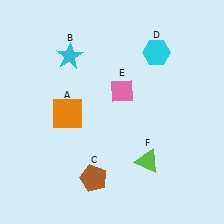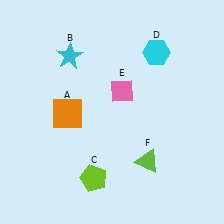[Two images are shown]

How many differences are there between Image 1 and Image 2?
There is 1 difference between the two images.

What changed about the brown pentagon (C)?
In Image 1, C is brown. In Image 2, it changed to lime.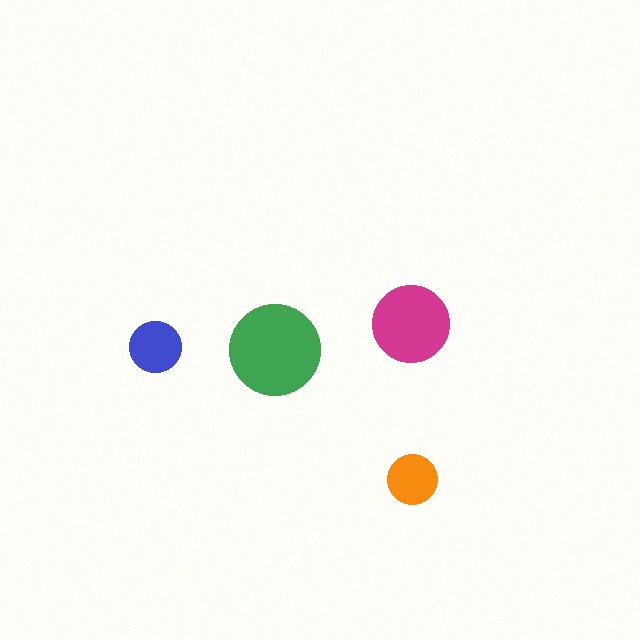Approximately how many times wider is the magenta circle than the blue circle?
About 1.5 times wider.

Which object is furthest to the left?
The blue circle is leftmost.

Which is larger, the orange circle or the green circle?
The green one.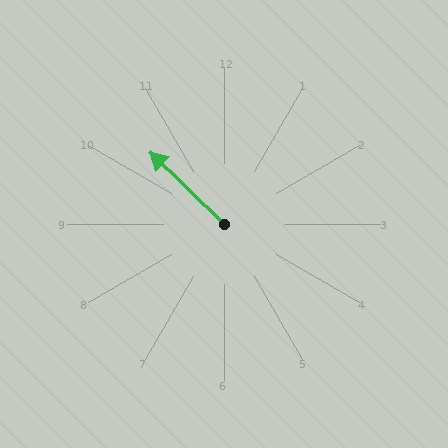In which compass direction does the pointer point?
Northwest.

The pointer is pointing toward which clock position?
Roughly 10 o'clock.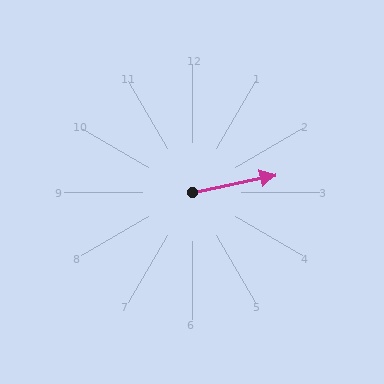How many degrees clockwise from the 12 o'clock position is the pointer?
Approximately 78 degrees.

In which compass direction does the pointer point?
East.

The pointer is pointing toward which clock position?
Roughly 3 o'clock.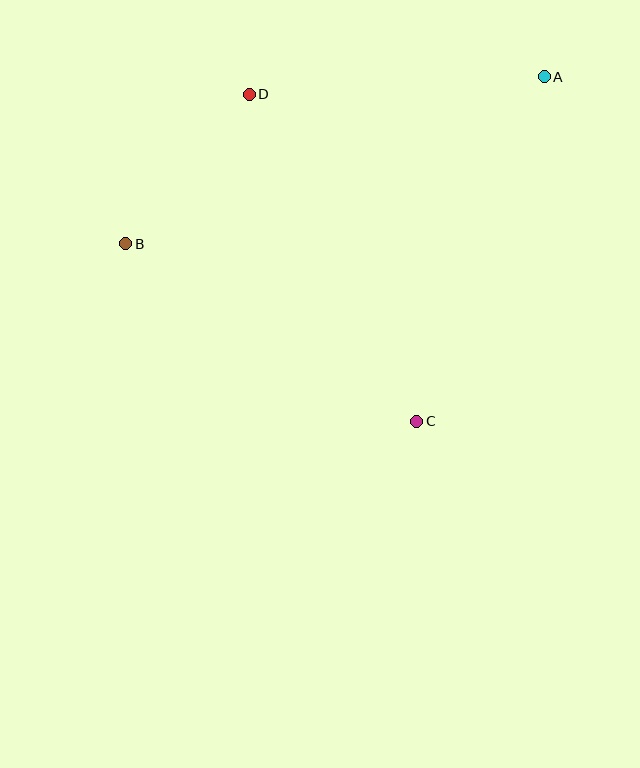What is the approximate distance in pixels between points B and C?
The distance between B and C is approximately 341 pixels.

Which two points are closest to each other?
Points B and D are closest to each other.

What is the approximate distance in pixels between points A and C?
The distance between A and C is approximately 367 pixels.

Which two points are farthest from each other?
Points A and B are farthest from each other.